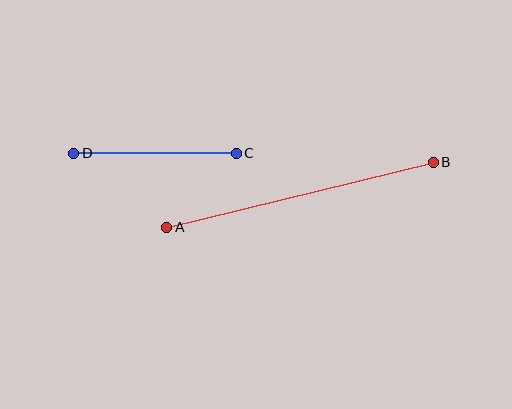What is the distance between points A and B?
The distance is approximately 275 pixels.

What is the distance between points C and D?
The distance is approximately 162 pixels.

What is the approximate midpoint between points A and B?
The midpoint is at approximately (300, 195) pixels.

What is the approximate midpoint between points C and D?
The midpoint is at approximately (155, 153) pixels.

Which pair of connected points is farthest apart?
Points A and B are farthest apart.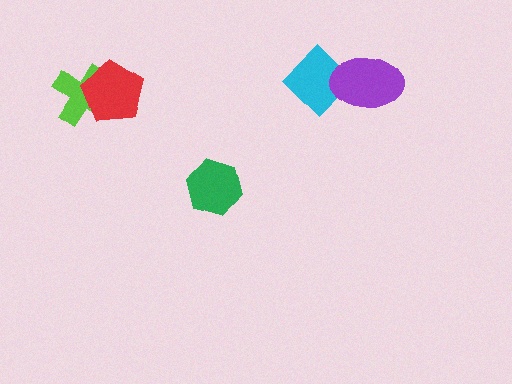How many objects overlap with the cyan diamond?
1 object overlaps with the cyan diamond.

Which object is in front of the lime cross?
The red pentagon is in front of the lime cross.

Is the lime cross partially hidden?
Yes, it is partially covered by another shape.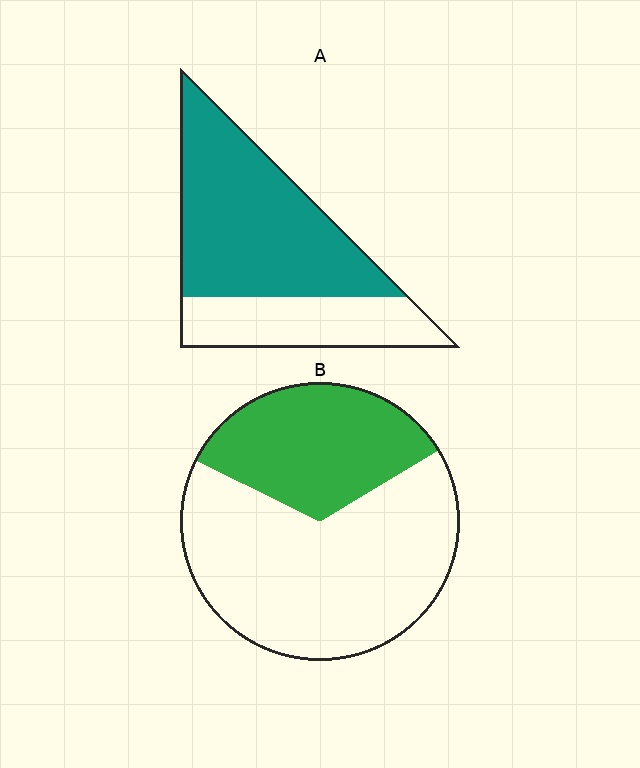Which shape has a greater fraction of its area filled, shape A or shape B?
Shape A.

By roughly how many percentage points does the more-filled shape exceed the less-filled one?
By roughly 35 percentage points (A over B).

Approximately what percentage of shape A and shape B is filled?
A is approximately 65% and B is approximately 35%.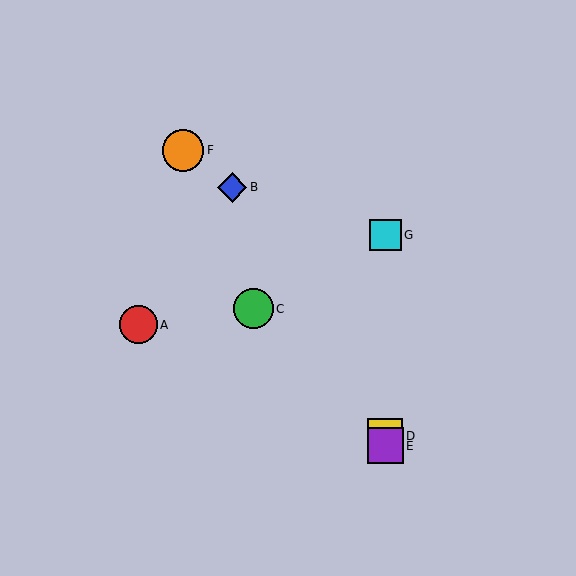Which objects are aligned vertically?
Objects D, E, G are aligned vertically.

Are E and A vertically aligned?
No, E is at x≈385 and A is at x≈138.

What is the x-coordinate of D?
Object D is at x≈385.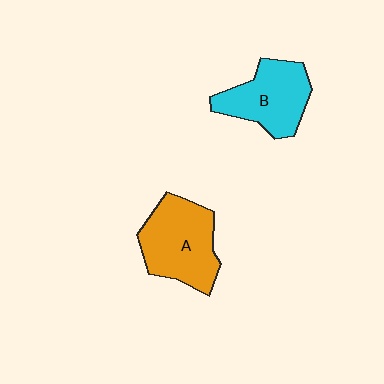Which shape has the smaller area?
Shape B (cyan).